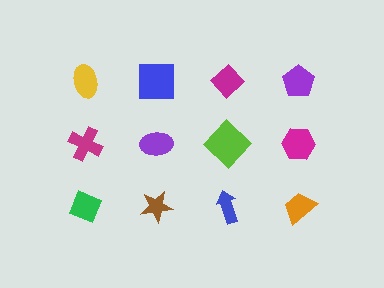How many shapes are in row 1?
4 shapes.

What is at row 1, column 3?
A magenta diamond.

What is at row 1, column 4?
A purple pentagon.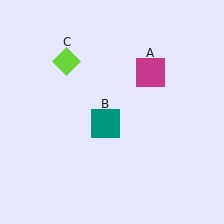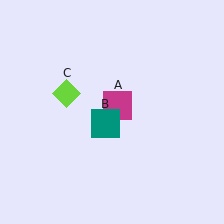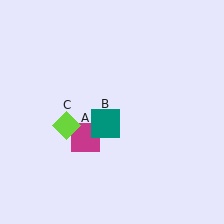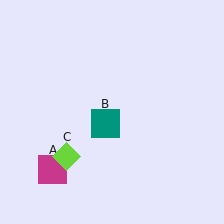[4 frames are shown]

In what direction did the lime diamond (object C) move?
The lime diamond (object C) moved down.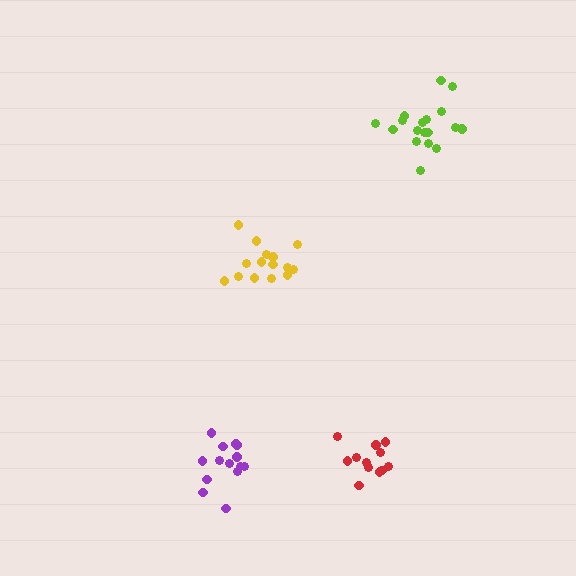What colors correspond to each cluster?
The clusters are colored: lime, red, yellow, purple.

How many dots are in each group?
Group 1: 18 dots, Group 2: 12 dots, Group 3: 15 dots, Group 4: 14 dots (59 total).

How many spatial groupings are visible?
There are 4 spatial groupings.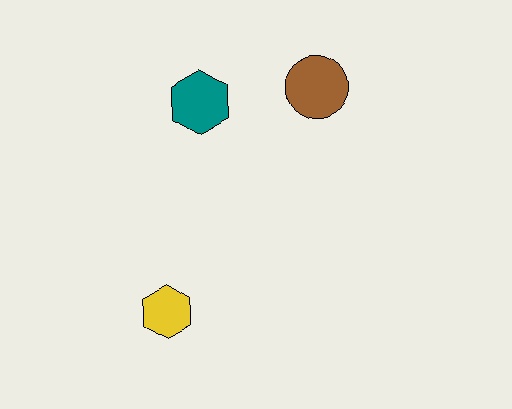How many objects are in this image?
There are 3 objects.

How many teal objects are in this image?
There is 1 teal object.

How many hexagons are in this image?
There are 2 hexagons.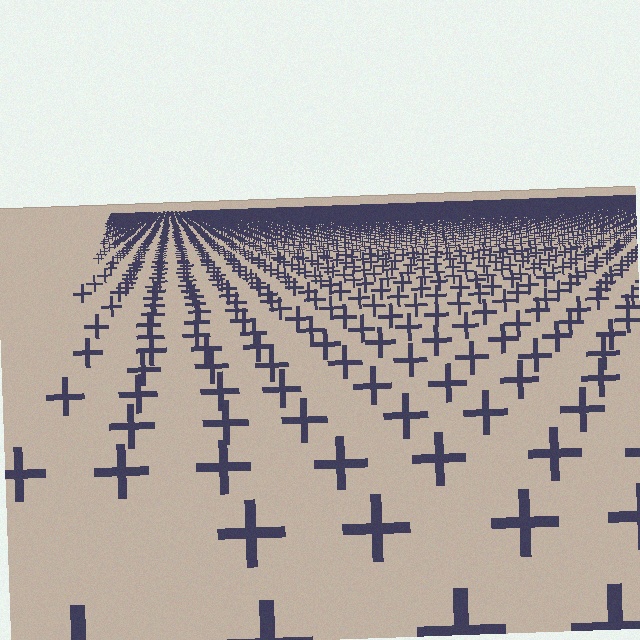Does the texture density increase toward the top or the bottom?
Density increases toward the top.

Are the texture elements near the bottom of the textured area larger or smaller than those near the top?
Larger. Near the bottom, elements are closer to the viewer and appear at a bigger on-screen size.